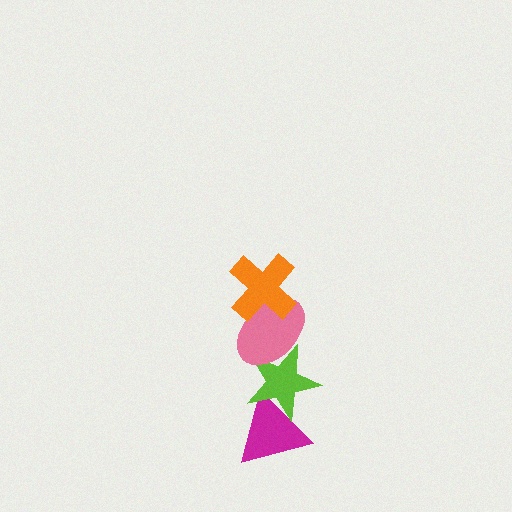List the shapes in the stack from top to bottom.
From top to bottom: the orange cross, the pink ellipse, the lime star, the magenta triangle.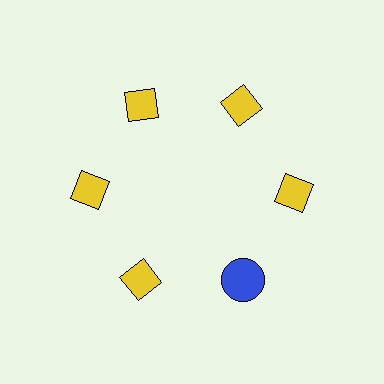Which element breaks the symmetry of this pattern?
The blue circle at roughly the 5 o'clock position breaks the symmetry. All other shapes are yellow diamonds.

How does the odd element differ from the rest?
It differs in both color (blue instead of yellow) and shape (circle instead of diamond).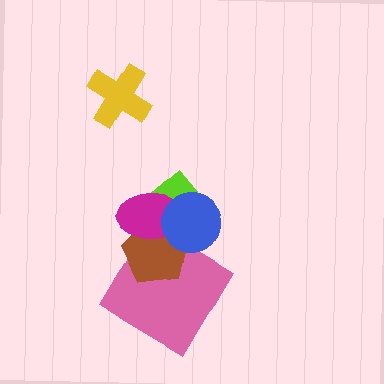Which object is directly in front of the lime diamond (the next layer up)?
The pink diamond is directly in front of the lime diamond.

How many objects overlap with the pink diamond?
4 objects overlap with the pink diamond.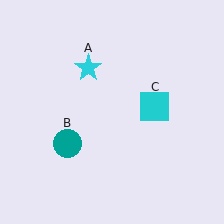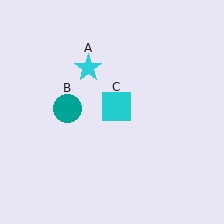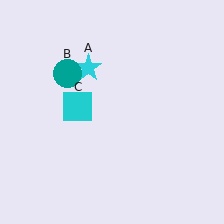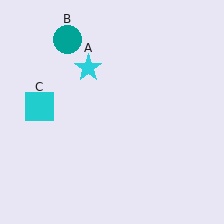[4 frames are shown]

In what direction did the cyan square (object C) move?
The cyan square (object C) moved left.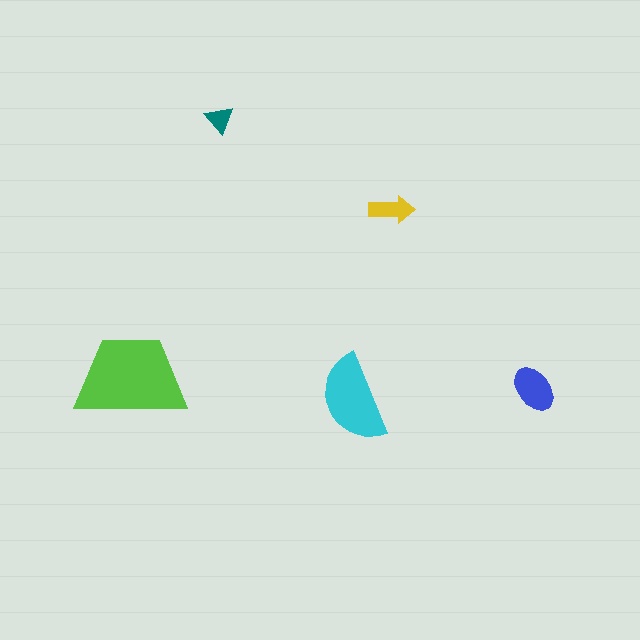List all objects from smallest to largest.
The teal triangle, the yellow arrow, the blue ellipse, the cyan semicircle, the lime trapezoid.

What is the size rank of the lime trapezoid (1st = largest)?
1st.